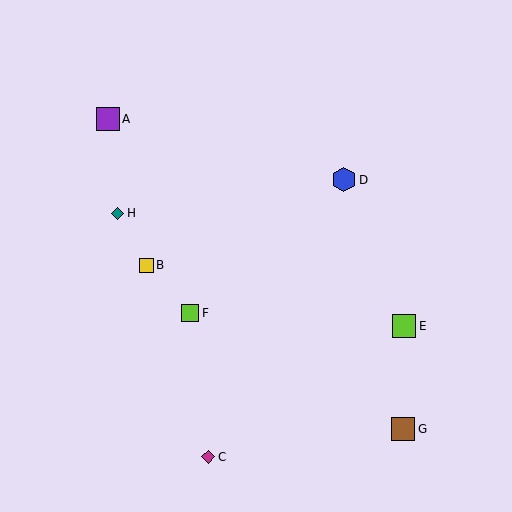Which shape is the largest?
The blue hexagon (labeled D) is the largest.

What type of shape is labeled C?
Shape C is a magenta diamond.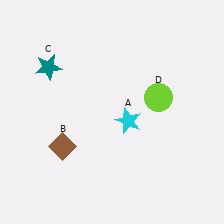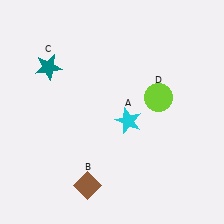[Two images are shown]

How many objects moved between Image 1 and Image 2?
1 object moved between the two images.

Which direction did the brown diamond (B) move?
The brown diamond (B) moved down.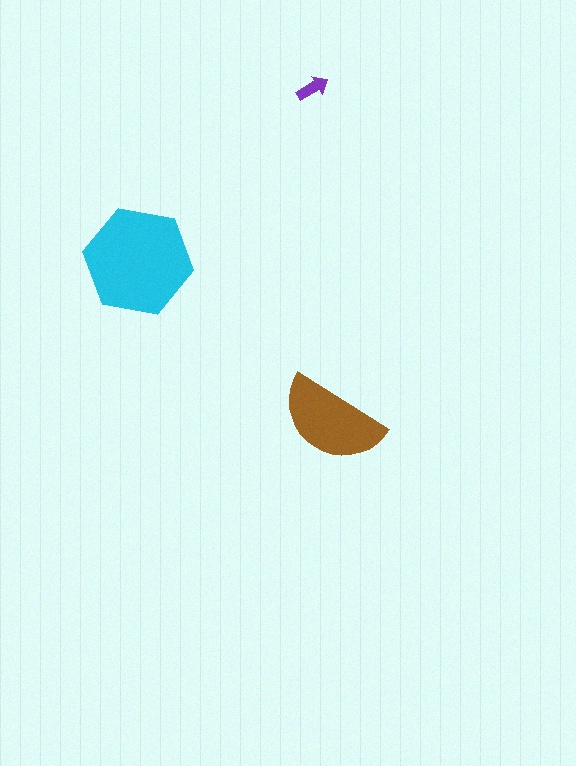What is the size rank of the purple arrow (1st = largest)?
3rd.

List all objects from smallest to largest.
The purple arrow, the brown semicircle, the cyan hexagon.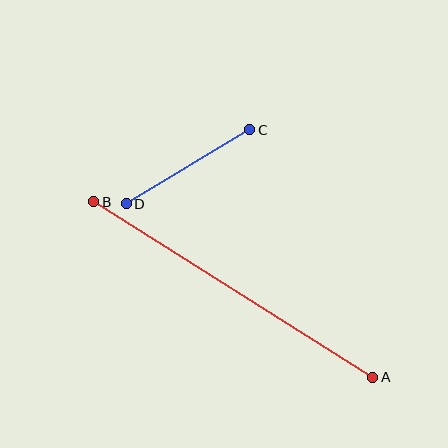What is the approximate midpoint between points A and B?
The midpoint is at approximately (233, 290) pixels.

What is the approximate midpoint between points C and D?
The midpoint is at approximately (188, 167) pixels.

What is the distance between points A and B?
The distance is approximately 330 pixels.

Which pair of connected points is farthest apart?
Points A and B are farthest apart.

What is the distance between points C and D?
The distance is approximately 144 pixels.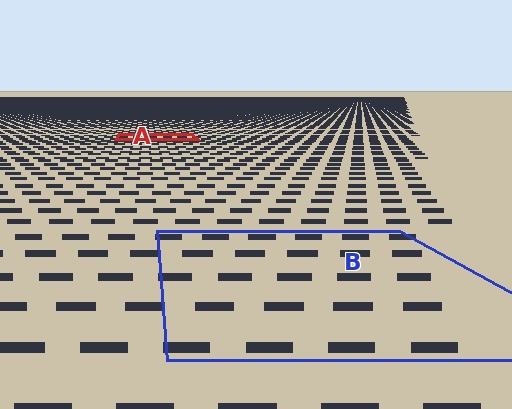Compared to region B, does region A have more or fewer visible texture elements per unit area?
Region A has more texture elements per unit area — they are packed more densely because it is farther away.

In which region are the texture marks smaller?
The texture marks are smaller in region A, because it is farther away.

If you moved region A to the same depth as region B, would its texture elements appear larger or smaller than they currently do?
They would appear larger. At a closer depth, the same texture elements are projected at a bigger on-screen size.